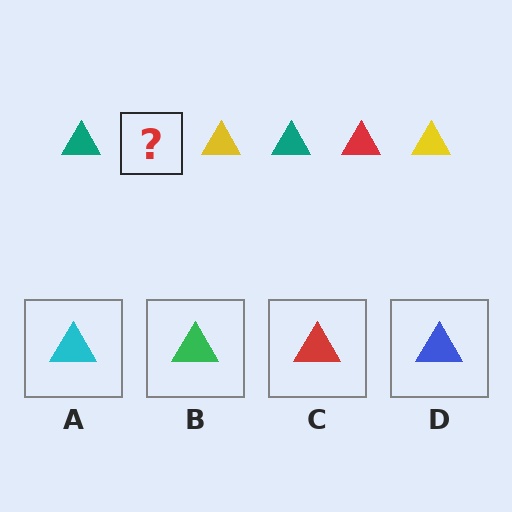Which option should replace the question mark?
Option C.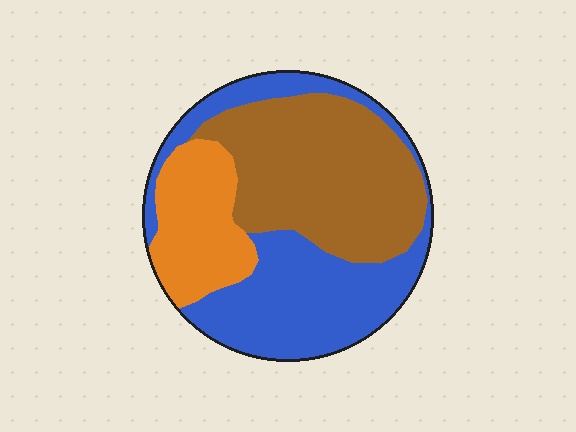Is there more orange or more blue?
Blue.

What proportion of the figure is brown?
Brown covers roughly 40% of the figure.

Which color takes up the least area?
Orange, at roughly 20%.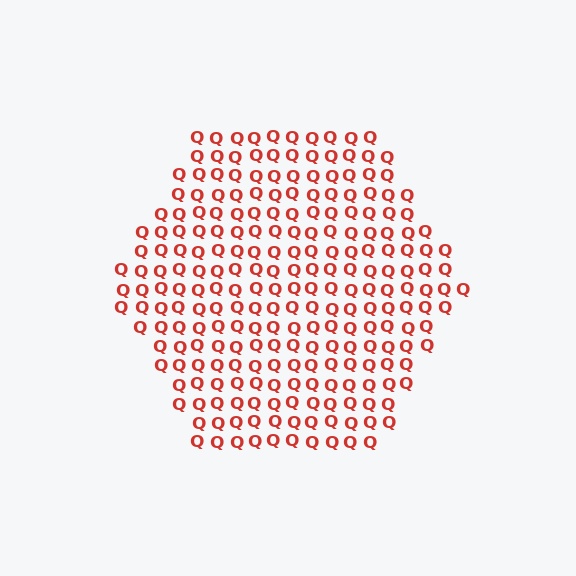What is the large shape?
The large shape is a hexagon.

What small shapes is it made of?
It is made of small letter Q's.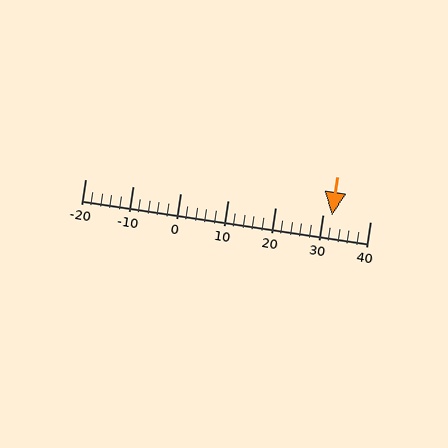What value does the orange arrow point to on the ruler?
The orange arrow points to approximately 32.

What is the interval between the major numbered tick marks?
The major tick marks are spaced 10 units apart.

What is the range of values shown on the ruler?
The ruler shows values from -20 to 40.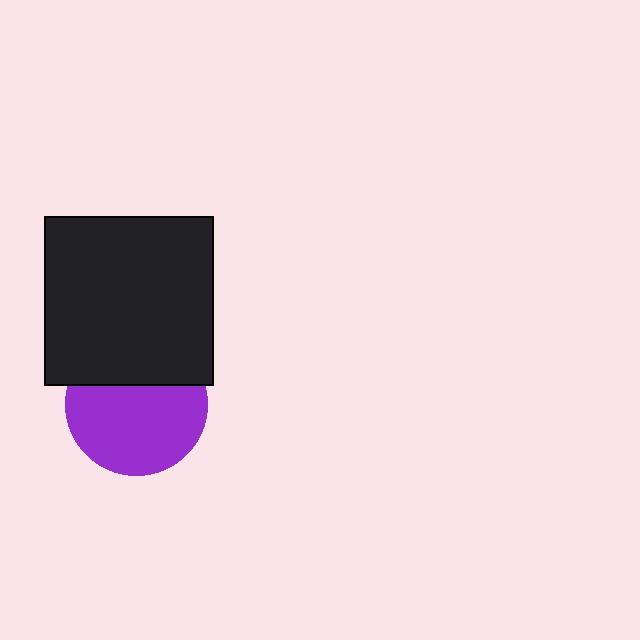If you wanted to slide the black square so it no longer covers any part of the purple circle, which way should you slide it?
Slide it up — that is the most direct way to separate the two shapes.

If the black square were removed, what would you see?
You would see the complete purple circle.